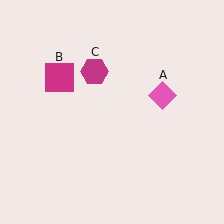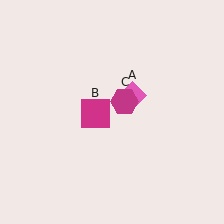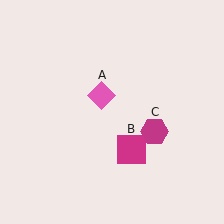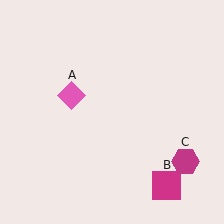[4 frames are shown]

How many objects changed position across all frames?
3 objects changed position: pink diamond (object A), magenta square (object B), magenta hexagon (object C).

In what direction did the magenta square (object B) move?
The magenta square (object B) moved down and to the right.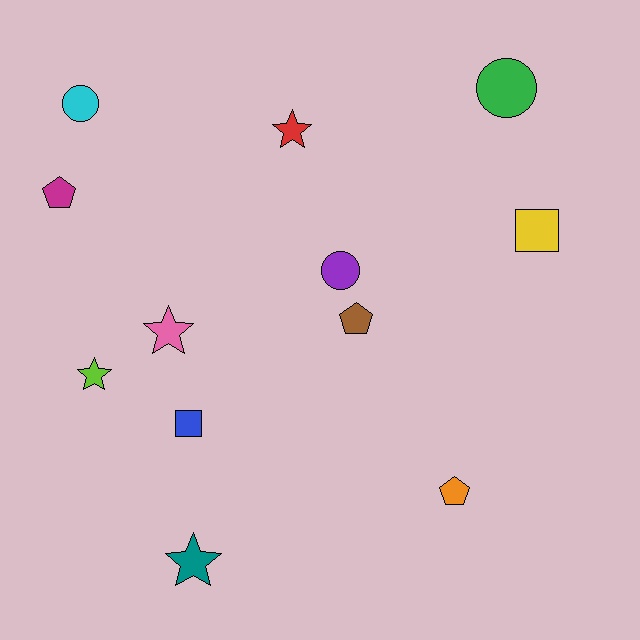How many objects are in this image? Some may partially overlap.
There are 12 objects.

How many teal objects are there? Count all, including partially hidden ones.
There is 1 teal object.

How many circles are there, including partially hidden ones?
There are 3 circles.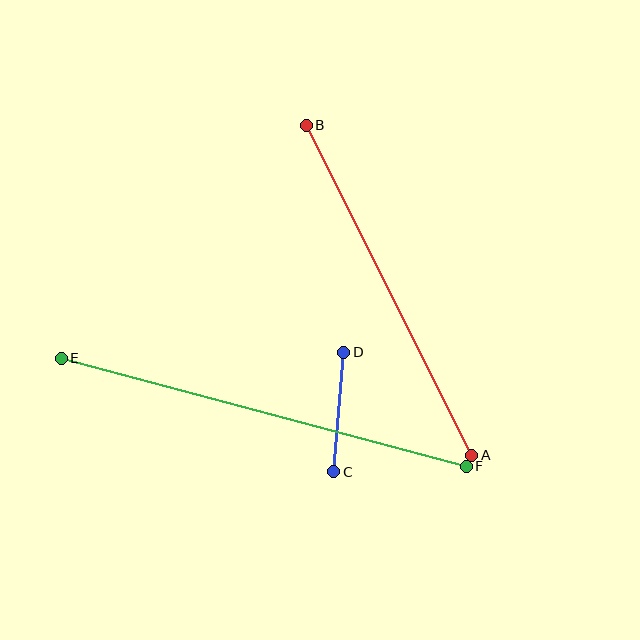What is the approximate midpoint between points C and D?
The midpoint is at approximately (339, 412) pixels.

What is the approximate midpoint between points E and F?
The midpoint is at approximately (264, 412) pixels.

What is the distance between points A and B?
The distance is approximately 369 pixels.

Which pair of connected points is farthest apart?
Points E and F are farthest apart.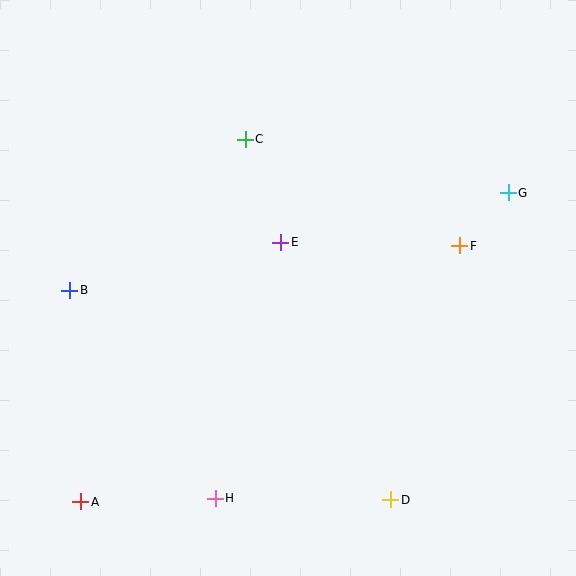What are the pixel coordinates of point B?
Point B is at (70, 290).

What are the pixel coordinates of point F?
Point F is at (460, 246).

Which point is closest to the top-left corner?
Point C is closest to the top-left corner.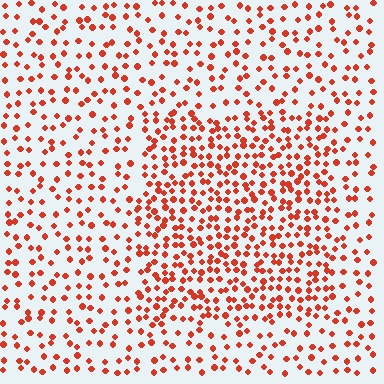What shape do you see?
I see a rectangle.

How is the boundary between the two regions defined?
The boundary is defined by a change in element density (approximately 1.8x ratio). All elements are the same color, size, and shape.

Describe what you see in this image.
The image contains small red elements arranged at two different densities. A rectangle-shaped region is visible where the elements are more densely packed than the surrounding area.